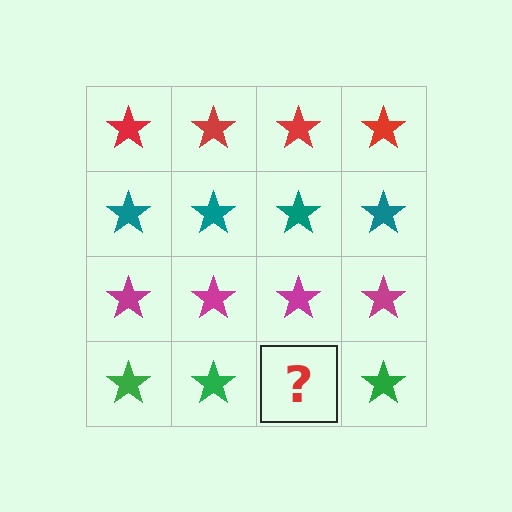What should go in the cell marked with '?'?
The missing cell should contain a green star.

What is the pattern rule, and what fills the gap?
The rule is that each row has a consistent color. The gap should be filled with a green star.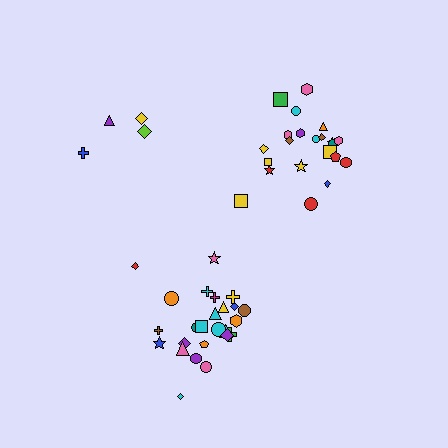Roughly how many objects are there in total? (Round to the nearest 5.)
Roughly 50 objects in total.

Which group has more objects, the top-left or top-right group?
The top-right group.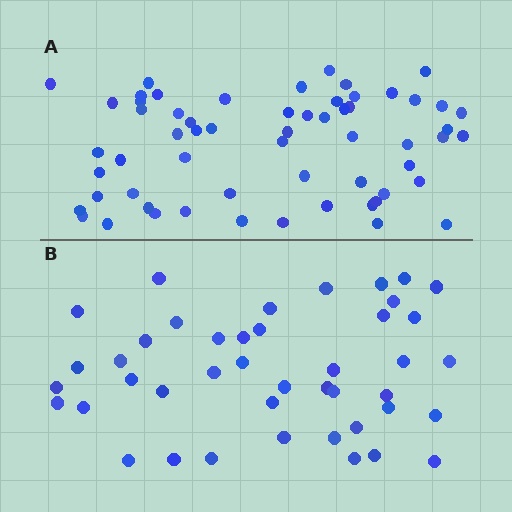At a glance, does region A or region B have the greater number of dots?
Region A (the top region) has more dots.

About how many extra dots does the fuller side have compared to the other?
Region A has approximately 15 more dots than region B.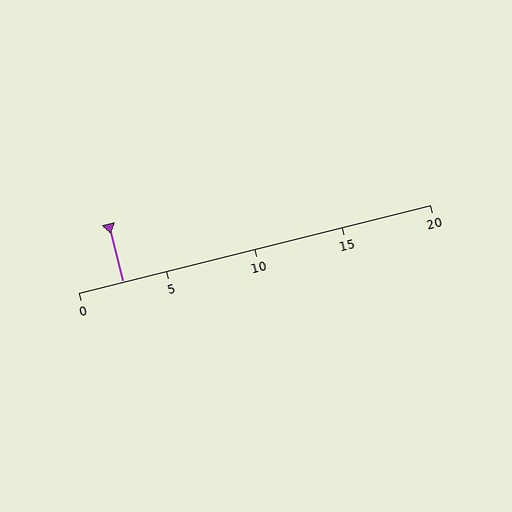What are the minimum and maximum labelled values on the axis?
The axis runs from 0 to 20.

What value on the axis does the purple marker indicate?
The marker indicates approximately 2.5.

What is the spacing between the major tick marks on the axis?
The major ticks are spaced 5 apart.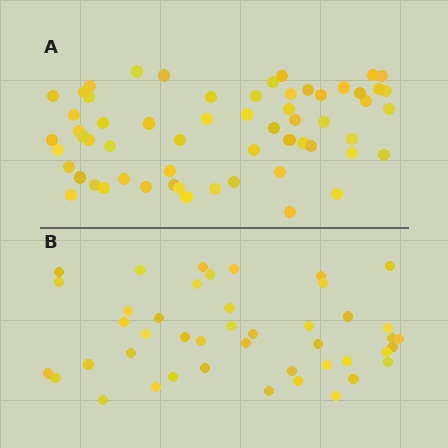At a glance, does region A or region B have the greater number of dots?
Region A (the top region) has more dots.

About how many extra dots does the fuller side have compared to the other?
Region A has approximately 15 more dots than region B.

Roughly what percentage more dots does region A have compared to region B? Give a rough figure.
About 35% more.